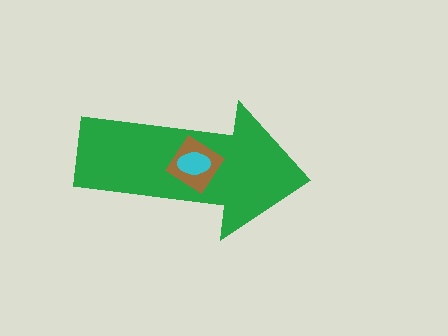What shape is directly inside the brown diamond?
The cyan ellipse.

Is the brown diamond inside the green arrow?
Yes.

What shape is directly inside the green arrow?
The brown diamond.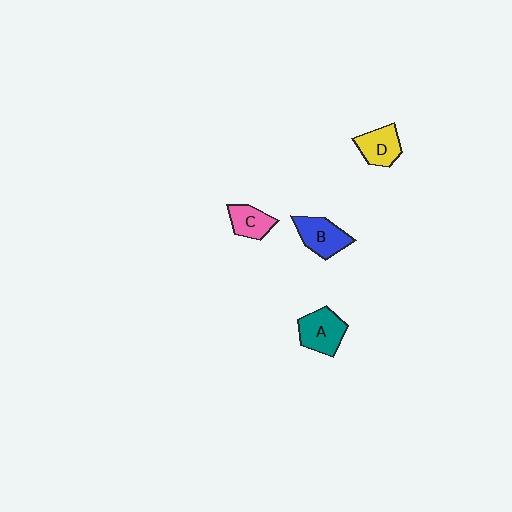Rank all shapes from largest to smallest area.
From largest to smallest: A (teal), B (blue), D (yellow), C (pink).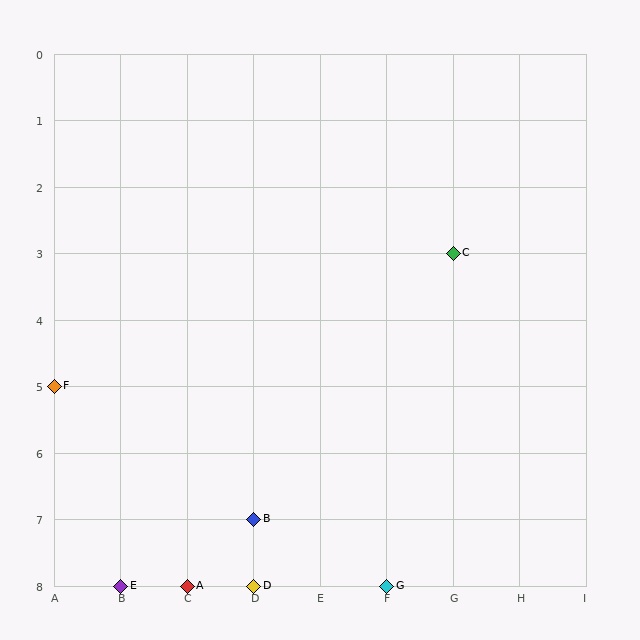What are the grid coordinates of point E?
Point E is at grid coordinates (B, 8).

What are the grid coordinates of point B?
Point B is at grid coordinates (D, 7).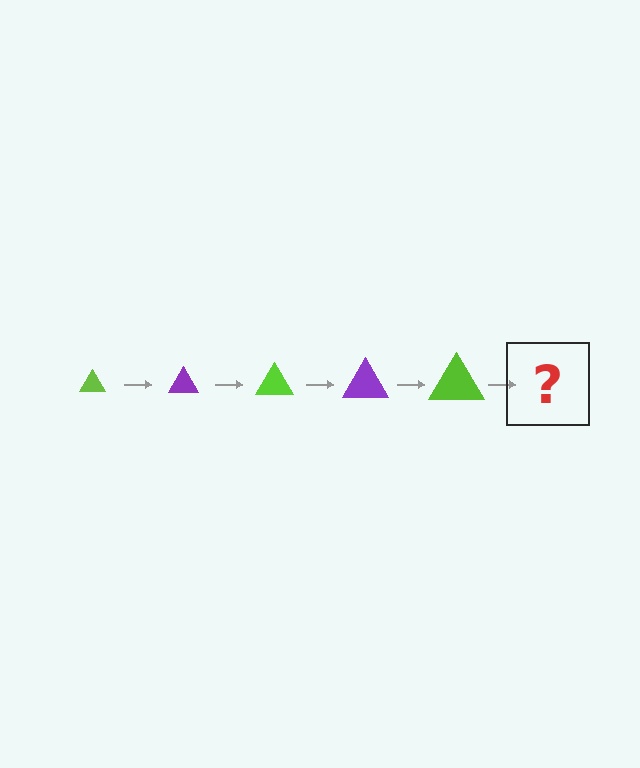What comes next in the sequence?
The next element should be a purple triangle, larger than the previous one.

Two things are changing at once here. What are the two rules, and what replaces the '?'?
The two rules are that the triangle grows larger each step and the color cycles through lime and purple. The '?' should be a purple triangle, larger than the previous one.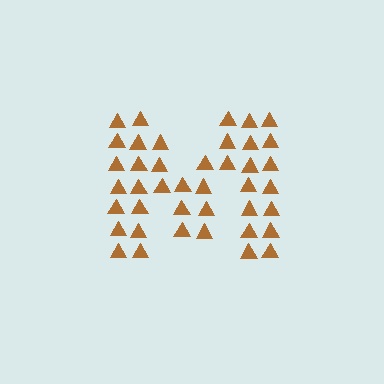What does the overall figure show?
The overall figure shows the letter M.